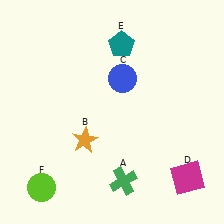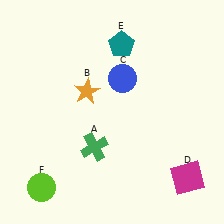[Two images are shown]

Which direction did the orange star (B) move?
The orange star (B) moved up.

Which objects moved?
The objects that moved are: the green cross (A), the orange star (B).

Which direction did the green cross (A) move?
The green cross (A) moved up.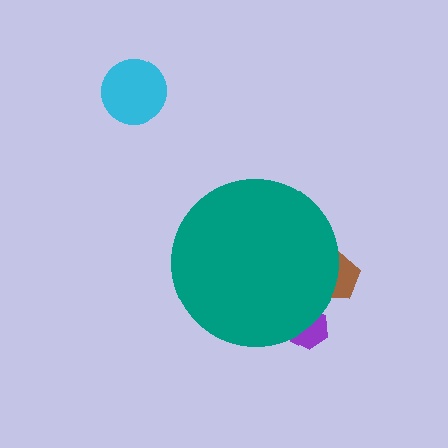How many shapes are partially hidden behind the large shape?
2 shapes are partially hidden.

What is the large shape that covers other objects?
A teal circle.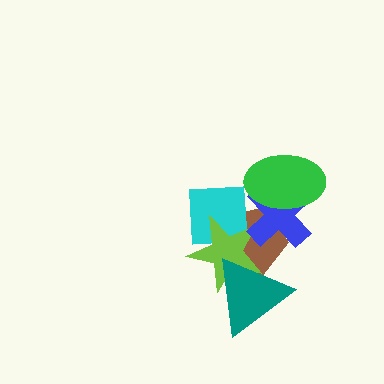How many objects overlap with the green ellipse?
2 objects overlap with the green ellipse.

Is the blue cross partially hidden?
Yes, it is partially covered by another shape.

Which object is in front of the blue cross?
The green ellipse is in front of the blue cross.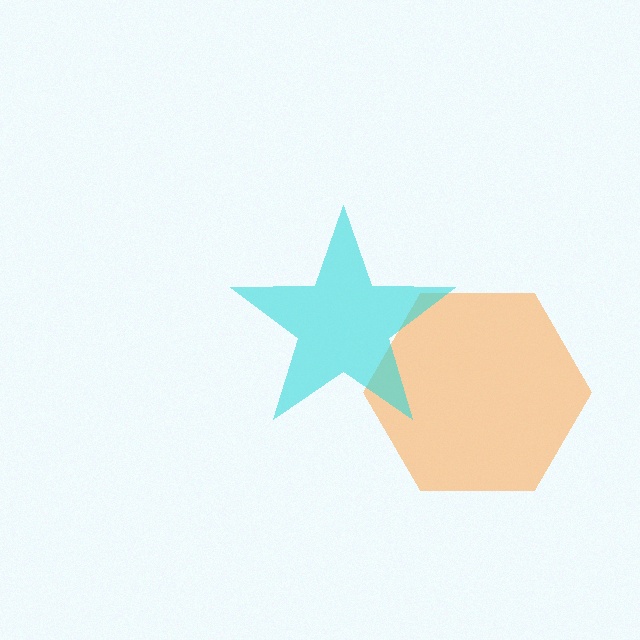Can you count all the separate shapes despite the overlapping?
Yes, there are 2 separate shapes.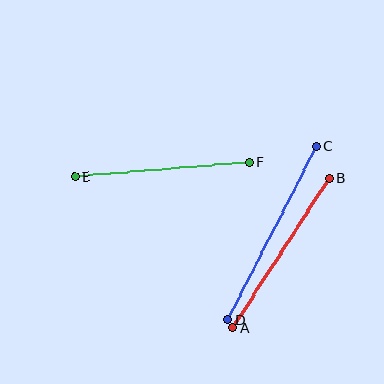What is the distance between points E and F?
The distance is approximately 175 pixels.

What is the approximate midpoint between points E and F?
The midpoint is at approximately (162, 170) pixels.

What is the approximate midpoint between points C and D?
The midpoint is at approximately (272, 233) pixels.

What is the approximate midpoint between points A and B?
The midpoint is at approximately (281, 253) pixels.